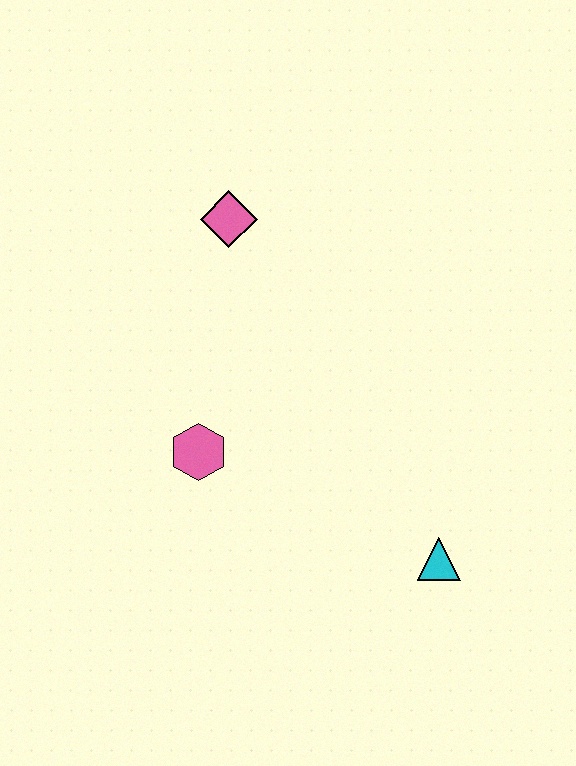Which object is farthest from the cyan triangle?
The pink diamond is farthest from the cyan triangle.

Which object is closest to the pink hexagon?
The pink diamond is closest to the pink hexagon.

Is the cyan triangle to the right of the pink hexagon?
Yes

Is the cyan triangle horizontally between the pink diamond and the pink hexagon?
No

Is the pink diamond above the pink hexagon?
Yes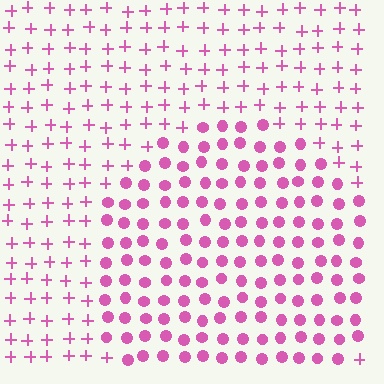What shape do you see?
I see a circle.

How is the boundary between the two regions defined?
The boundary is defined by a change in element shape: circles inside vs. plus signs outside. All elements share the same color and spacing.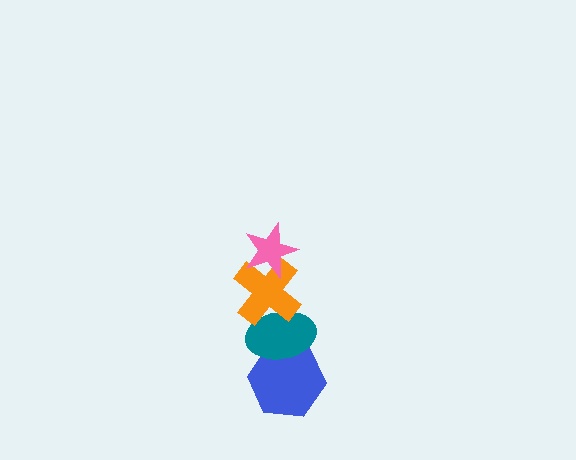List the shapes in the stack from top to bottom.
From top to bottom: the pink star, the orange cross, the teal ellipse, the blue hexagon.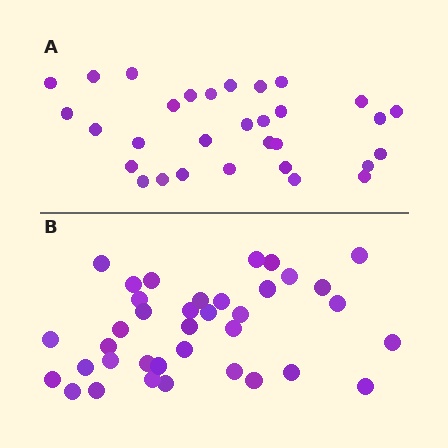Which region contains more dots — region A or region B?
Region B (the bottom region) has more dots.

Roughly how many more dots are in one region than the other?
Region B has about 6 more dots than region A.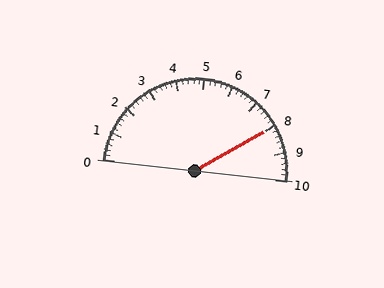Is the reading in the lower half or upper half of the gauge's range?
The reading is in the upper half of the range (0 to 10).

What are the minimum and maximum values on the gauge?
The gauge ranges from 0 to 10.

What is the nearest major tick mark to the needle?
The nearest major tick mark is 8.